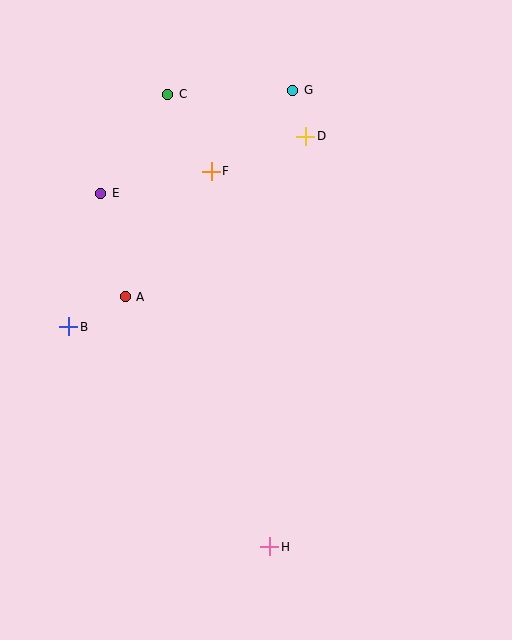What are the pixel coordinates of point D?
Point D is at (306, 136).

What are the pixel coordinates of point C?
Point C is at (168, 94).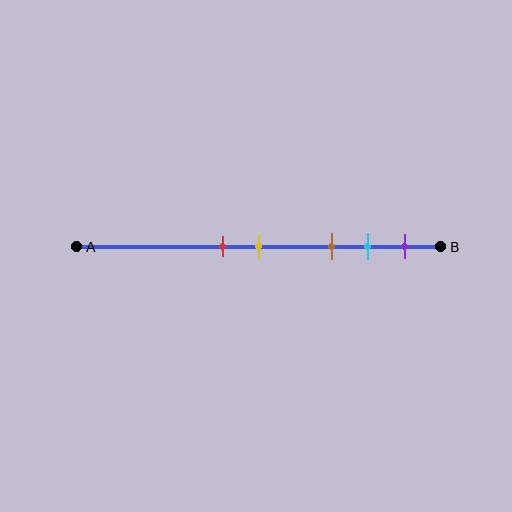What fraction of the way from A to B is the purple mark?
The purple mark is approximately 90% (0.9) of the way from A to B.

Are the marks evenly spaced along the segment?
No, the marks are not evenly spaced.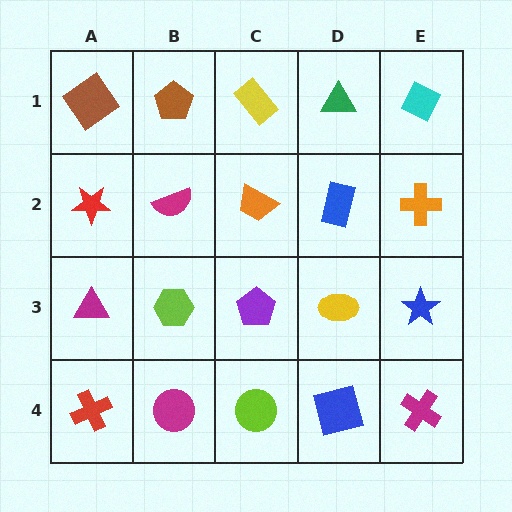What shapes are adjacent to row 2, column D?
A green triangle (row 1, column D), a yellow ellipse (row 3, column D), an orange trapezoid (row 2, column C), an orange cross (row 2, column E).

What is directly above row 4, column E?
A blue star.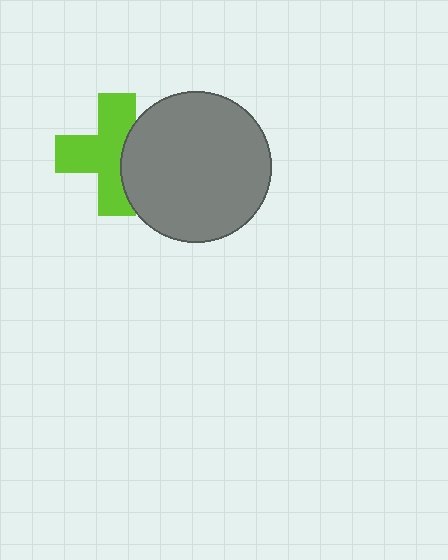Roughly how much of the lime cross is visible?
Most of it is visible (roughly 66%).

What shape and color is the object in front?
The object in front is a gray circle.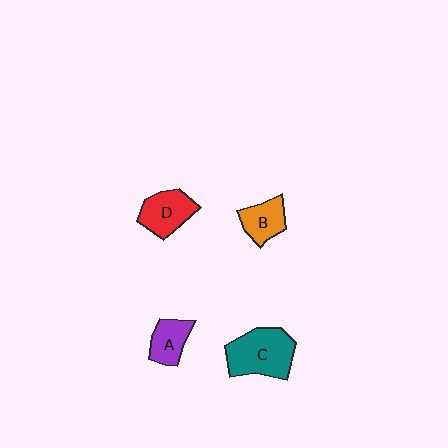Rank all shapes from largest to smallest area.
From largest to smallest: C (teal), D (red), B (orange), A (purple).